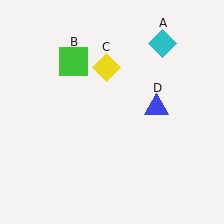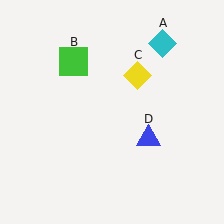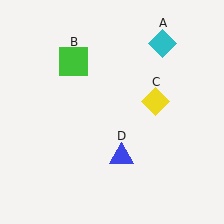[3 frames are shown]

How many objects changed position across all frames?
2 objects changed position: yellow diamond (object C), blue triangle (object D).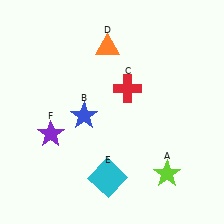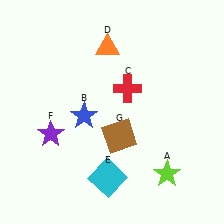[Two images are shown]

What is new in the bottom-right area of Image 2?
A brown square (G) was added in the bottom-right area of Image 2.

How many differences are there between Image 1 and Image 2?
There is 1 difference between the two images.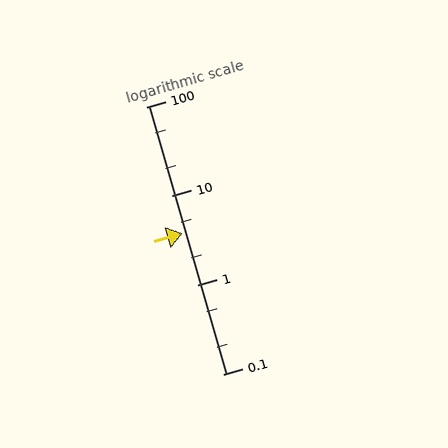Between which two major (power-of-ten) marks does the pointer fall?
The pointer is between 1 and 10.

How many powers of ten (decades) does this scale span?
The scale spans 3 decades, from 0.1 to 100.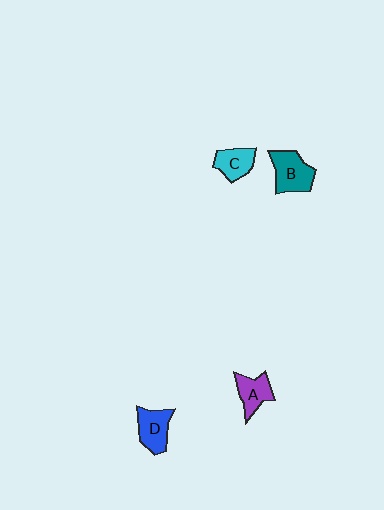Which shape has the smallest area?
Shape C (cyan).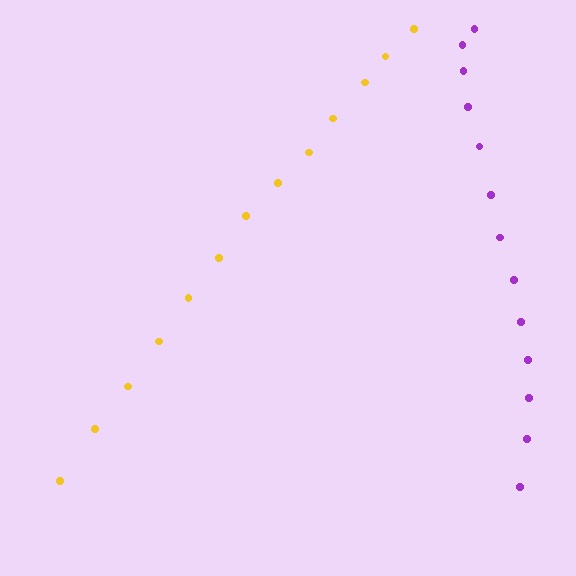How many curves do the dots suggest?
There are 2 distinct paths.